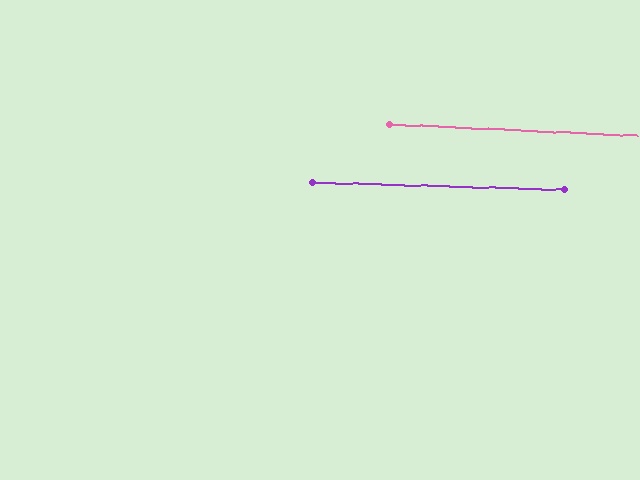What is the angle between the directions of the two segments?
Approximately 1 degree.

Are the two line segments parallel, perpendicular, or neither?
Parallel — their directions differ by only 0.8°.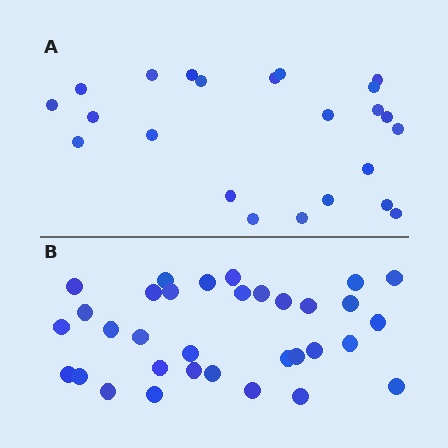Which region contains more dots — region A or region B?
Region B (the bottom region) has more dots.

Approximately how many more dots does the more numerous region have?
Region B has roughly 10 or so more dots than region A.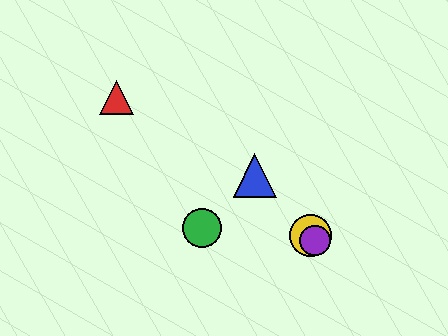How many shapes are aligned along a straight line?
3 shapes (the blue triangle, the yellow circle, the purple circle) are aligned along a straight line.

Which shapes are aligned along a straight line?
The blue triangle, the yellow circle, the purple circle are aligned along a straight line.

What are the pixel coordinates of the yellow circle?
The yellow circle is at (310, 236).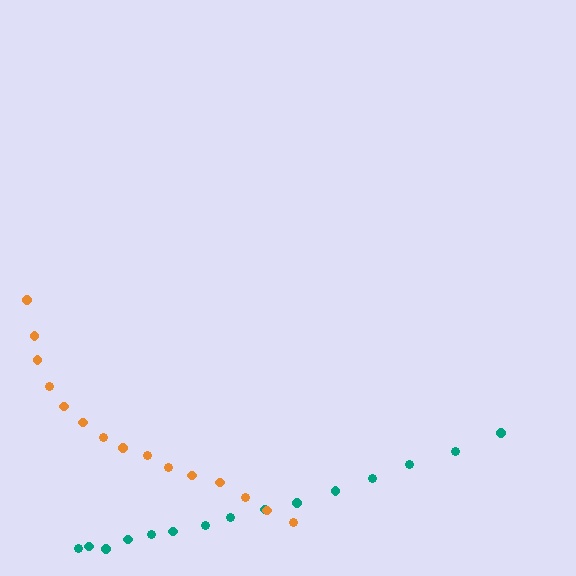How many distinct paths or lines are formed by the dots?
There are 2 distinct paths.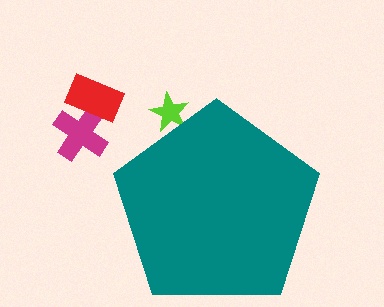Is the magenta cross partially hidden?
No, the magenta cross is fully visible.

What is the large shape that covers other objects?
A teal pentagon.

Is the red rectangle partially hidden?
No, the red rectangle is fully visible.